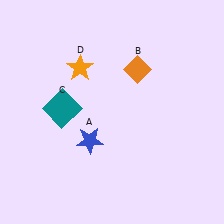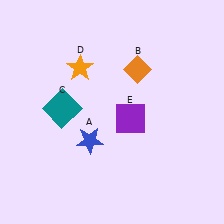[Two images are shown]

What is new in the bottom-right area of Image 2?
A purple square (E) was added in the bottom-right area of Image 2.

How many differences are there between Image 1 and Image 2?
There is 1 difference between the two images.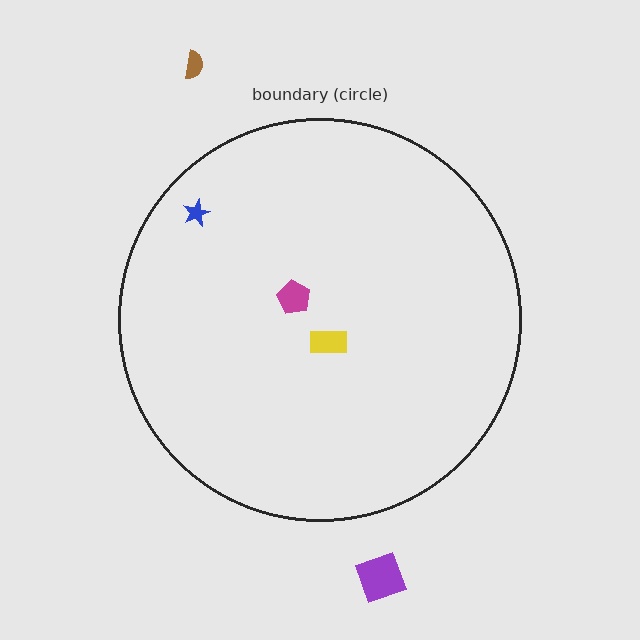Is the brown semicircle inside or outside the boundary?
Outside.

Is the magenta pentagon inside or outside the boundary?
Inside.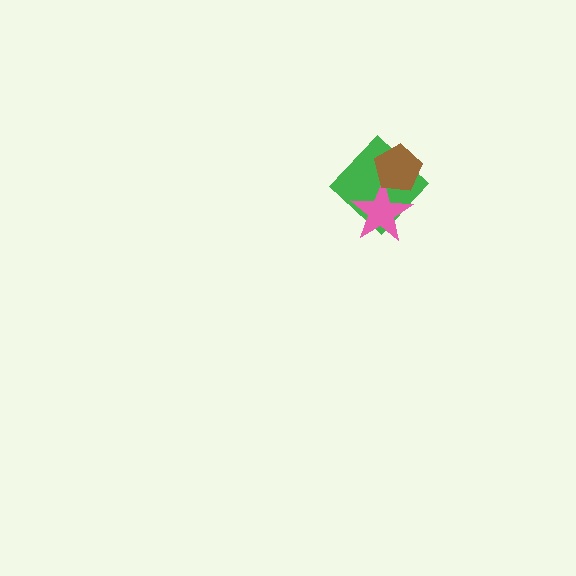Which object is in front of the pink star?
The brown pentagon is in front of the pink star.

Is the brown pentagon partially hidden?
No, no other shape covers it.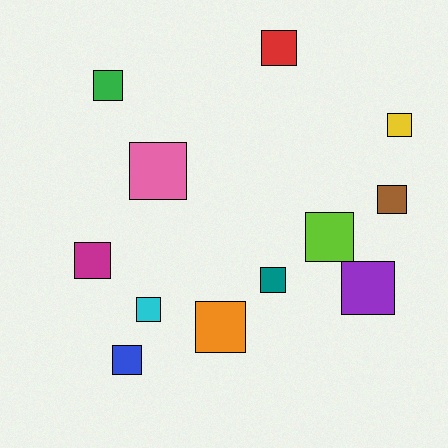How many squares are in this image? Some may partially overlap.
There are 12 squares.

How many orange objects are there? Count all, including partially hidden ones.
There is 1 orange object.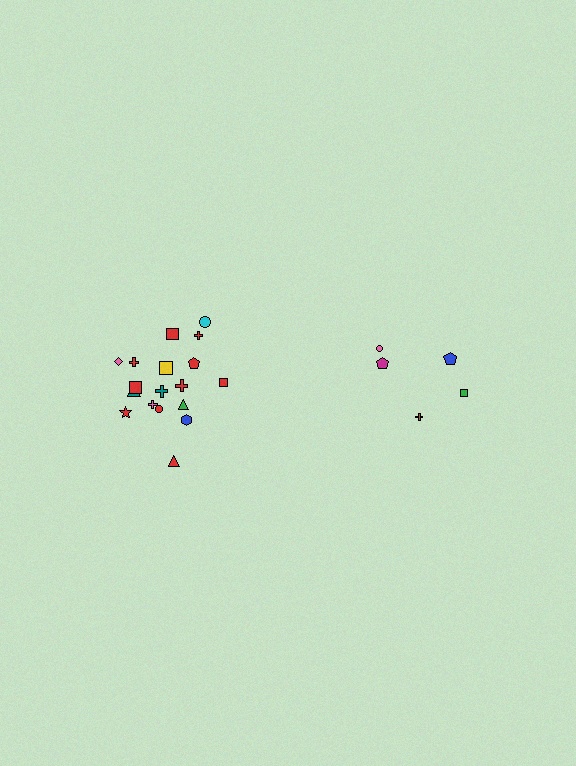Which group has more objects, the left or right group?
The left group.